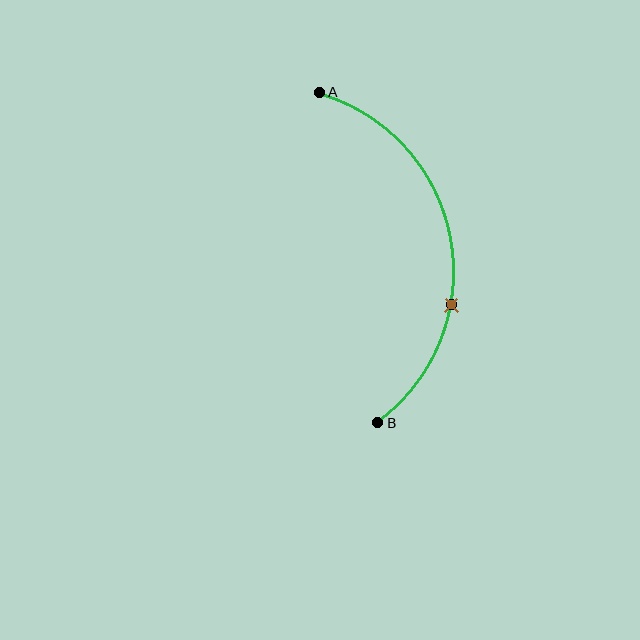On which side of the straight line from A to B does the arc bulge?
The arc bulges to the right of the straight line connecting A and B.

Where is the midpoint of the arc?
The arc midpoint is the point on the curve farthest from the straight line joining A and B. It sits to the right of that line.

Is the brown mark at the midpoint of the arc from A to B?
No. The brown mark lies on the arc but is closer to endpoint B. The arc midpoint would be at the point on the curve equidistant along the arc from both A and B.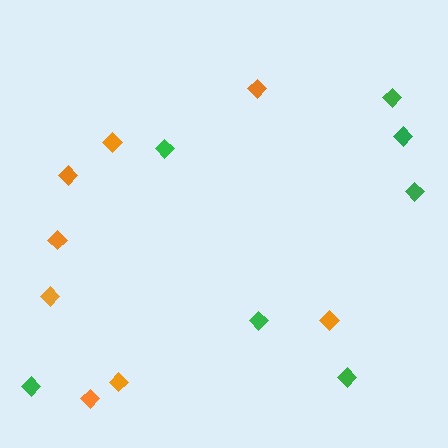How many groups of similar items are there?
There are 2 groups: one group of orange diamonds (8) and one group of green diamonds (7).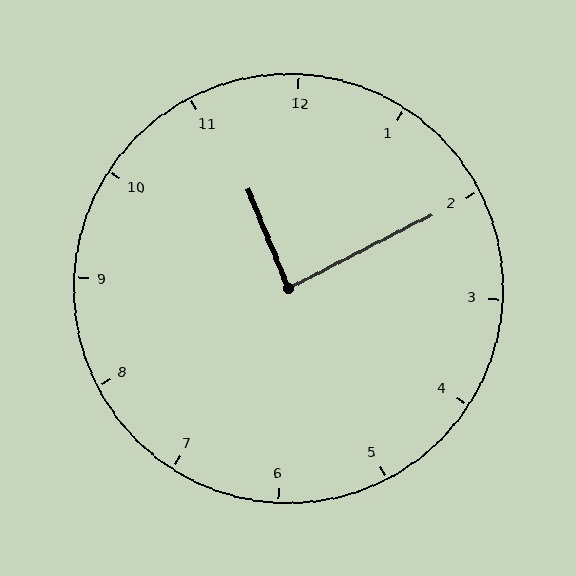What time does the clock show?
11:10.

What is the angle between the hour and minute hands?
Approximately 85 degrees.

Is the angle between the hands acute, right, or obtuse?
It is right.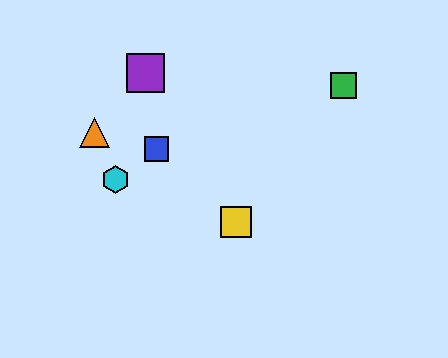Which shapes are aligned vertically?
The red star, the yellow square are aligned vertically.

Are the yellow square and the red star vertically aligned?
Yes, both are at x≈236.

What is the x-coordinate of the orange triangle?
The orange triangle is at x≈95.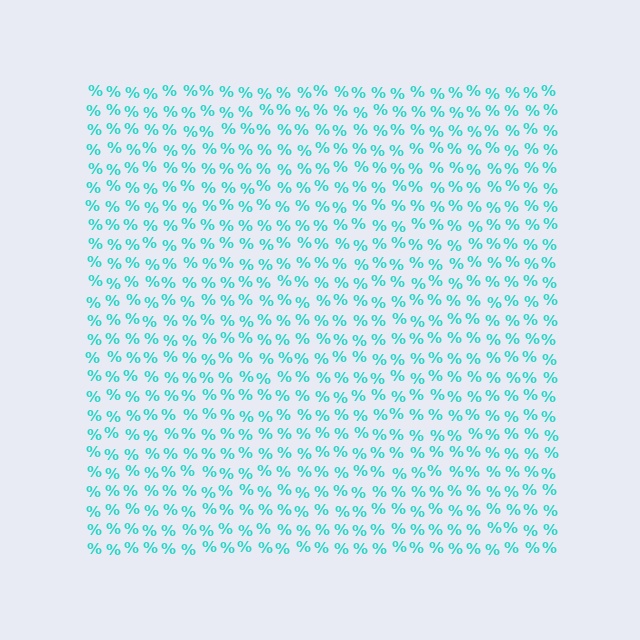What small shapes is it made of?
It is made of small percent signs.